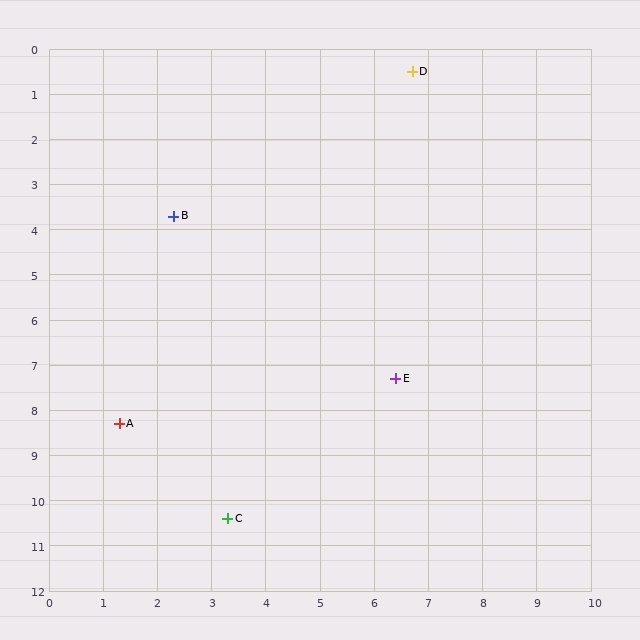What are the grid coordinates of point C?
Point C is at approximately (3.3, 10.4).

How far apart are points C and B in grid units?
Points C and B are about 6.8 grid units apart.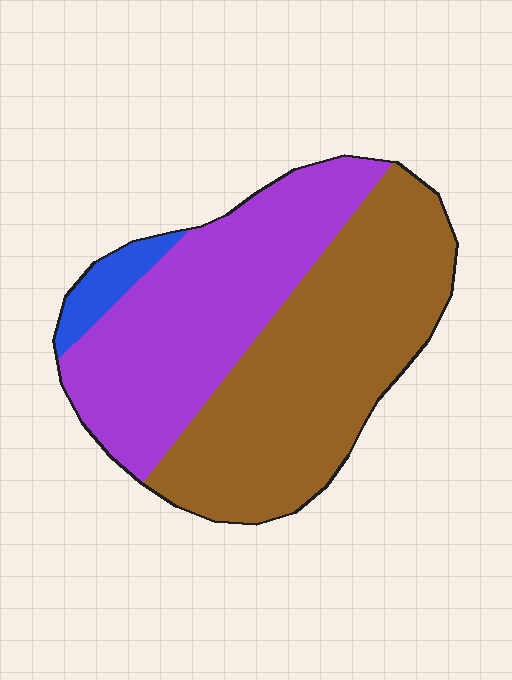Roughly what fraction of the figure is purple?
Purple covers 43% of the figure.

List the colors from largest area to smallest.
From largest to smallest: brown, purple, blue.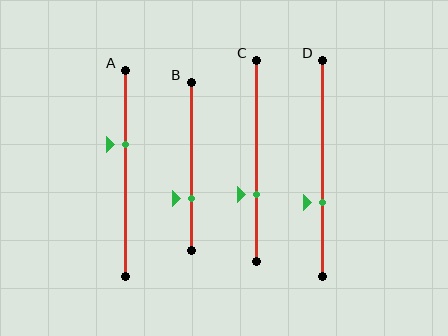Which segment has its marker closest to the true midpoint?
Segment A has its marker closest to the true midpoint.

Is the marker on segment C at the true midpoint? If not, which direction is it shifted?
No, the marker on segment C is shifted downward by about 17% of the segment length.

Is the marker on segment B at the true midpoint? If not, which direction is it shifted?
No, the marker on segment B is shifted downward by about 19% of the segment length.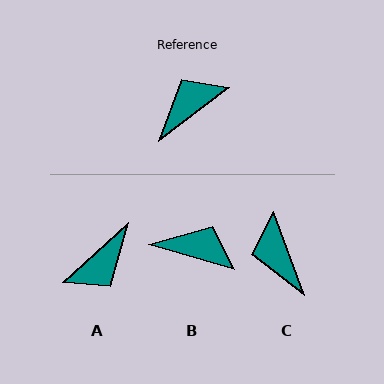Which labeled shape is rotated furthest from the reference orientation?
A, about 175 degrees away.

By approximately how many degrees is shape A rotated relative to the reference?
Approximately 175 degrees clockwise.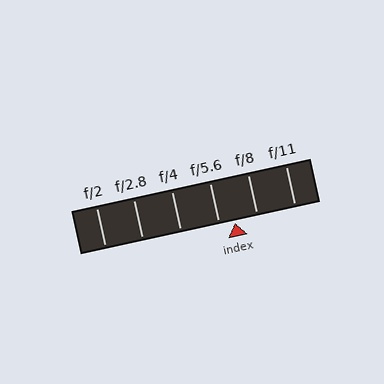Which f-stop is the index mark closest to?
The index mark is closest to f/5.6.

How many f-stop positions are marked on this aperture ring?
There are 6 f-stop positions marked.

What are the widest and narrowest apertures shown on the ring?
The widest aperture shown is f/2 and the narrowest is f/11.